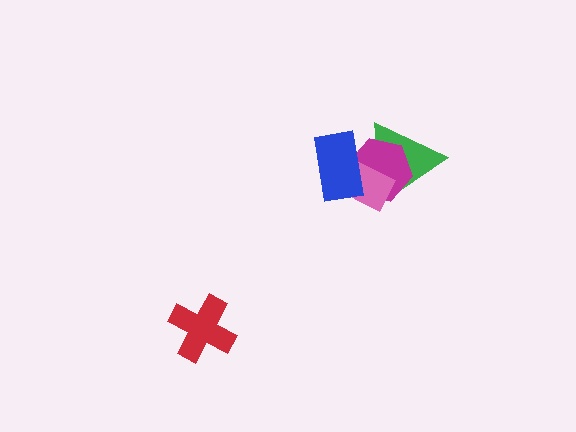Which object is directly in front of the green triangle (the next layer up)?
The magenta hexagon is directly in front of the green triangle.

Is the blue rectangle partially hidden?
No, no other shape covers it.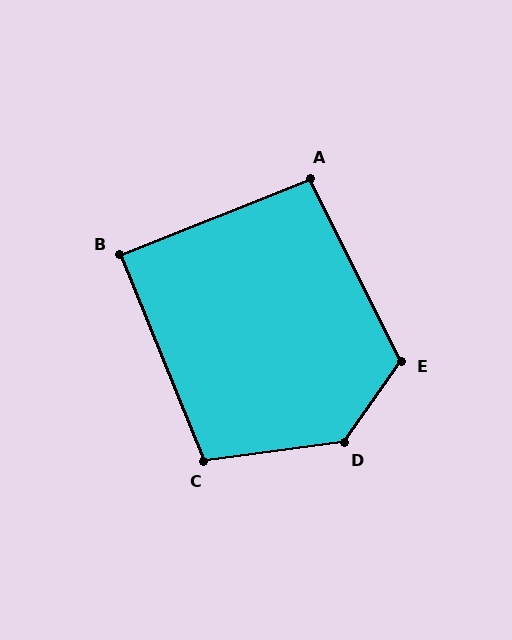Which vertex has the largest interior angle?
D, at approximately 133 degrees.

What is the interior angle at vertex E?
Approximately 119 degrees (obtuse).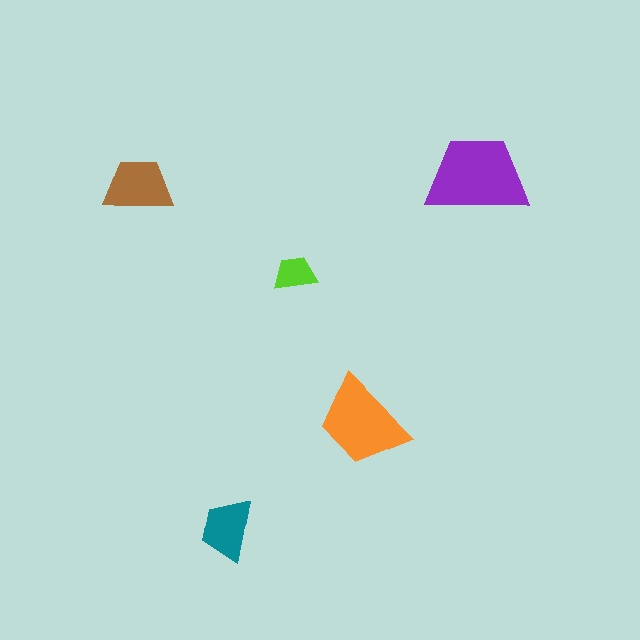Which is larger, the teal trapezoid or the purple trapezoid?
The purple one.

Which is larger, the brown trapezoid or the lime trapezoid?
The brown one.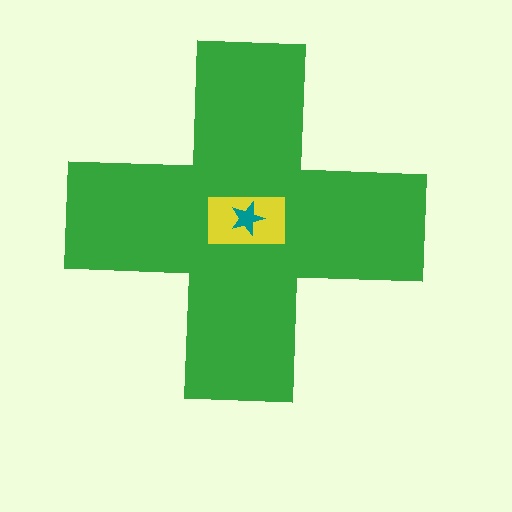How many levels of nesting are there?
3.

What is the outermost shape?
The green cross.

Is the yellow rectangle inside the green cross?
Yes.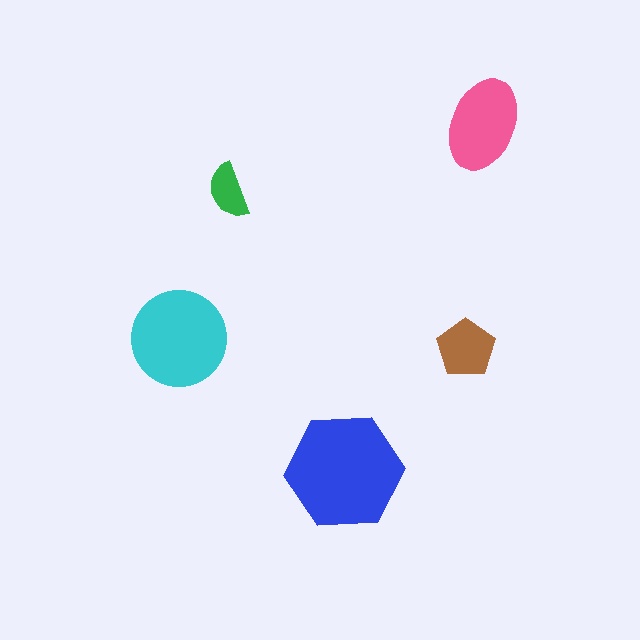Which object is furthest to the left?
The cyan circle is leftmost.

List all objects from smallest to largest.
The green semicircle, the brown pentagon, the pink ellipse, the cyan circle, the blue hexagon.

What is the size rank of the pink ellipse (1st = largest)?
3rd.